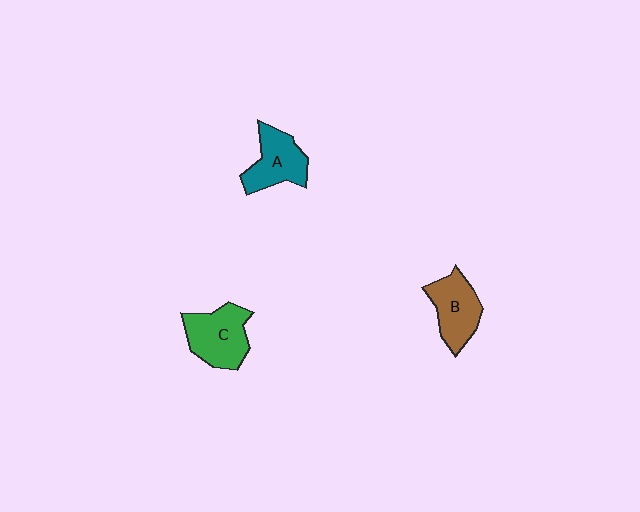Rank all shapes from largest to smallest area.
From largest to smallest: C (green), B (brown), A (teal).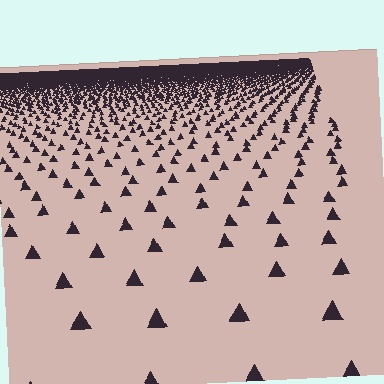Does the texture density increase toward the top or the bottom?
Density increases toward the top.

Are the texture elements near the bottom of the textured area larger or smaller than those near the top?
Larger. Near the bottom, elements are closer to the viewer and appear at a bigger on-screen size.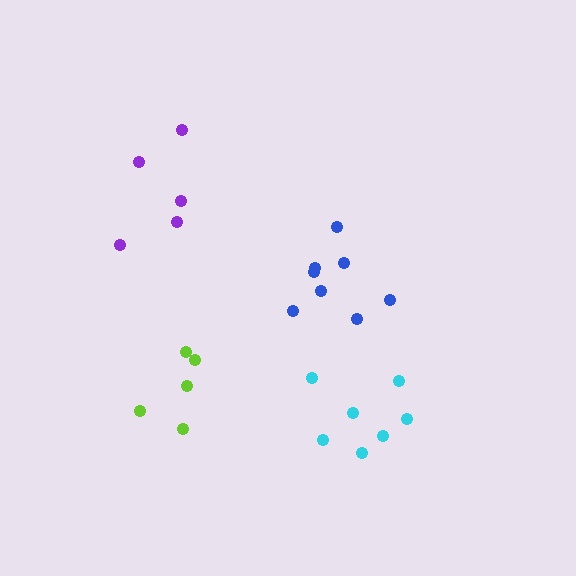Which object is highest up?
The purple cluster is topmost.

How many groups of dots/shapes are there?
There are 4 groups.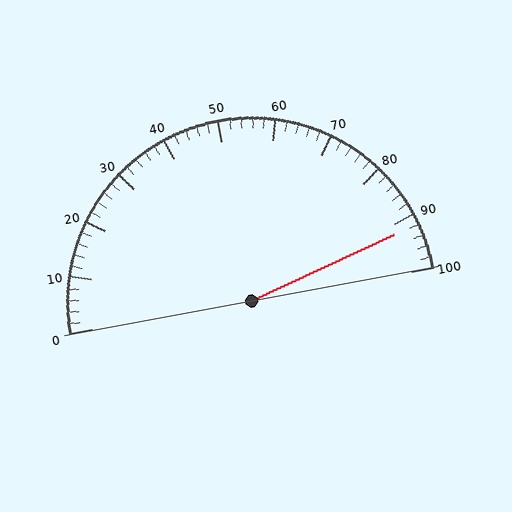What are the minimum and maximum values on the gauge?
The gauge ranges from 0 to 100.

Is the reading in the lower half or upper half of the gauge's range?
The reading is in the upper half of the range (0 to 100).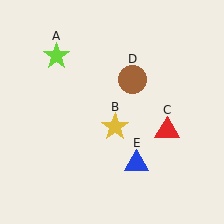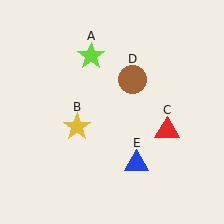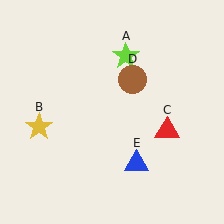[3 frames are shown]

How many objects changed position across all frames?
2 objects changed position: lime star (object A), yellow star (object B).